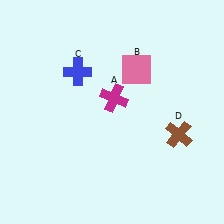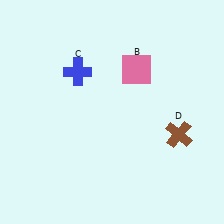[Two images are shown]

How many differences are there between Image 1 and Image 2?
There is 1 difference between the two images.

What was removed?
The magenta cross (A) was removed in Image 2.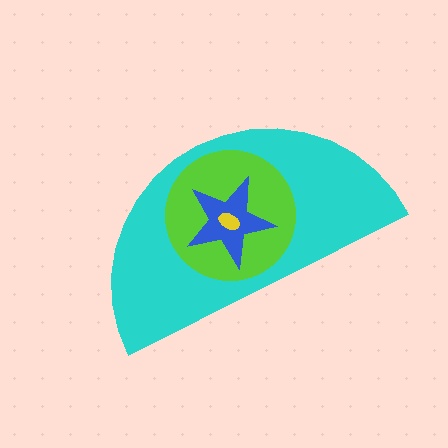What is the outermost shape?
The cyan semicircle.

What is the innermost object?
The yellow ellipse.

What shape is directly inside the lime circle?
The blue star.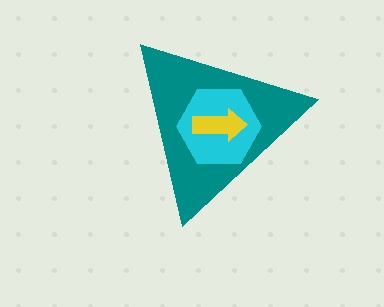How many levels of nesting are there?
3.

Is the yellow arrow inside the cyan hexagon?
Yes.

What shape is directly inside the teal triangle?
The cyan hexagon.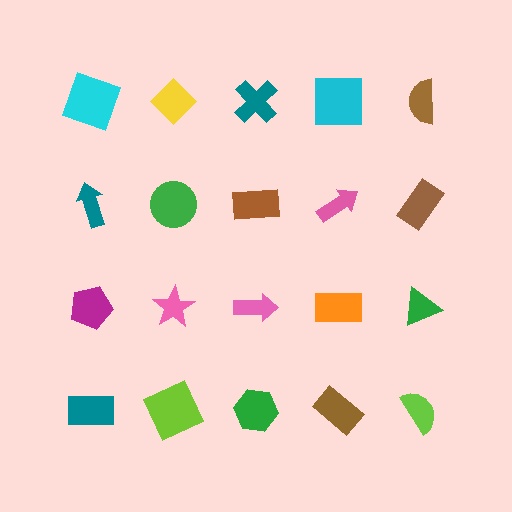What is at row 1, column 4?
A cyan square.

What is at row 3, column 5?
A green triangle.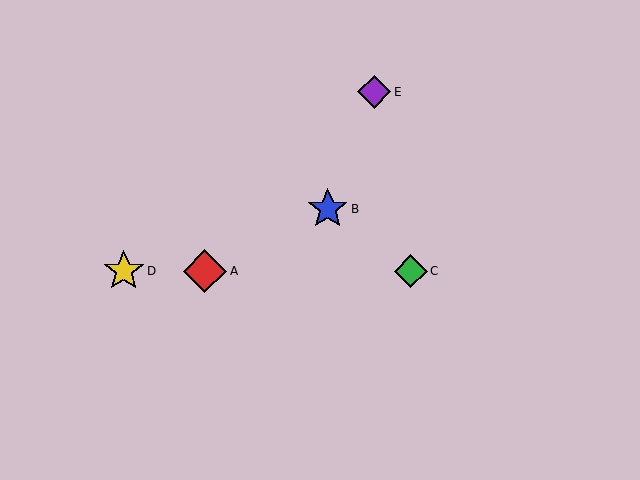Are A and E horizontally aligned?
No, A is at y≈271 and E is at y≈92.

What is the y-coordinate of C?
Object C is at y≈271.